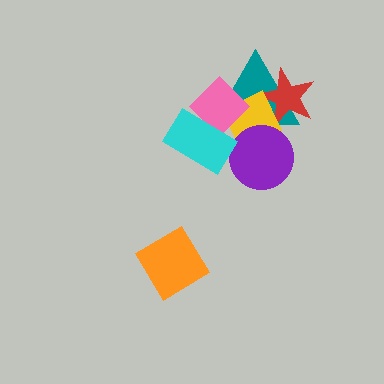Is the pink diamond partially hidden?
Yes, it is partially covered by another shape.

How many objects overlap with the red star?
2 objects overlap with the red star.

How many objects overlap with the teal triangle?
5 objects overlap with the teal triangle.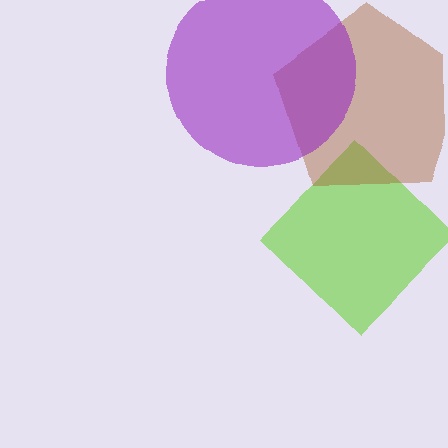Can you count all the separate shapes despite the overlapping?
Yes, there are 3 separate shapes.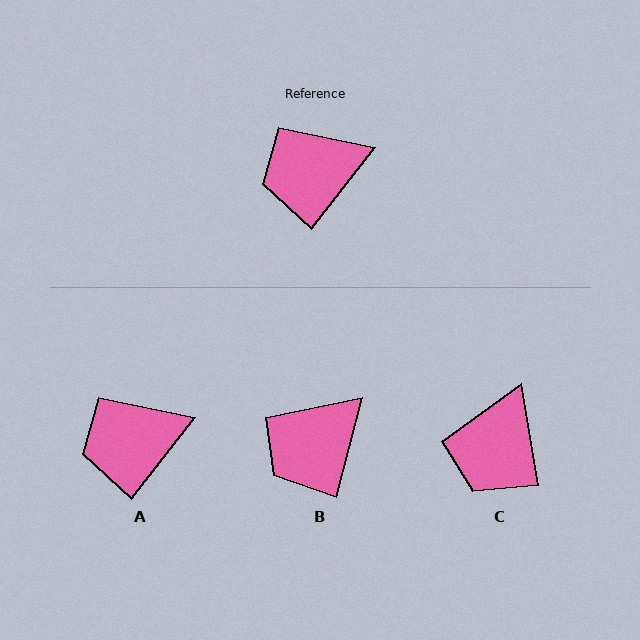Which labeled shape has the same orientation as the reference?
A.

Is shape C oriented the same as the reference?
No, it is off by about 48 degrees.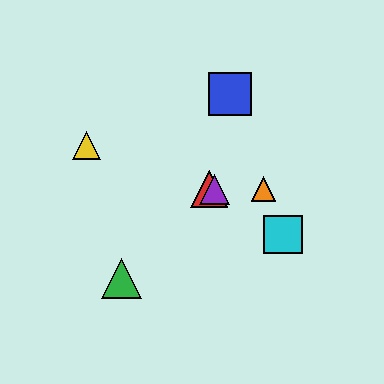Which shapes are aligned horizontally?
The red triangle, the purple triangle, the orange triangle are aligned horizontally.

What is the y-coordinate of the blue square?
The blue square is at y≈94.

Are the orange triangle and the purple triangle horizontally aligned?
Yes, both are at y≈189.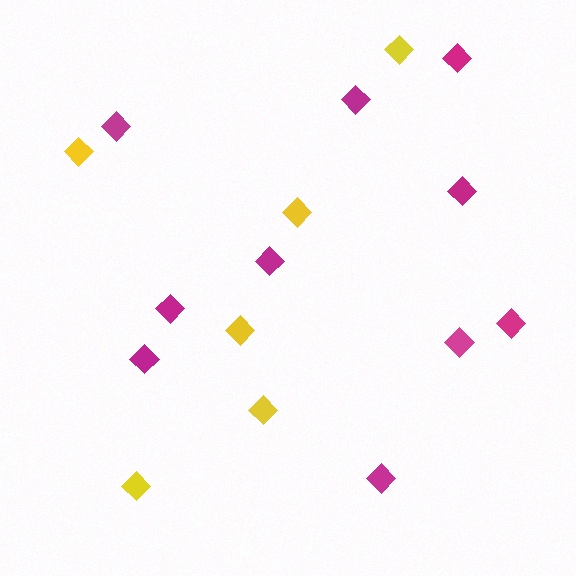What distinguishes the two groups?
There are 2 groups: one group of yellow diamonds (6) and one group of magenta diamonds (10).